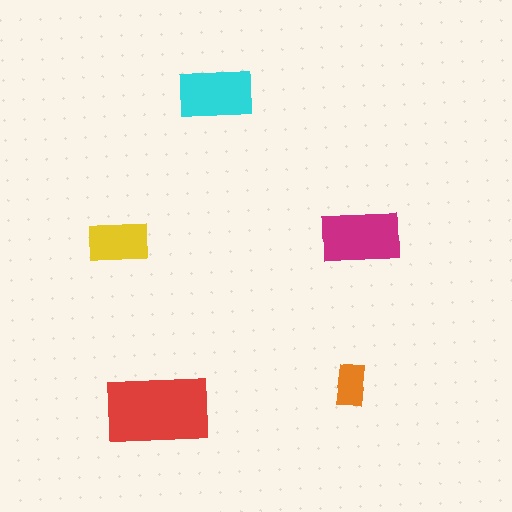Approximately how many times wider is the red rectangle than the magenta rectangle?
About 1.5 times wider.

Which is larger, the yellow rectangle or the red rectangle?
The red one.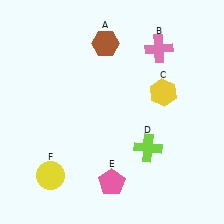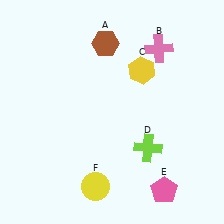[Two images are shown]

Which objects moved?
The objects that moved are: the yellow hexagon (C), the pink pentagon (E), the yellow circle (F).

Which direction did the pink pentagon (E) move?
The pink pentagon (E) moved right.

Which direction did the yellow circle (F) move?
The yellow circle (F) moved right.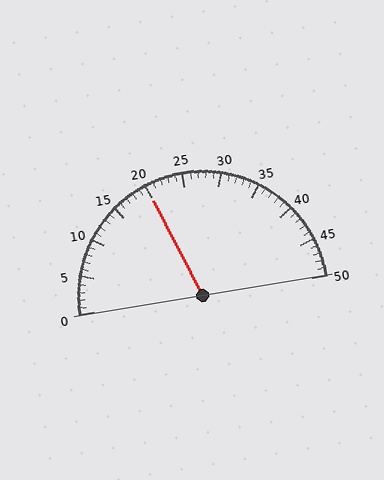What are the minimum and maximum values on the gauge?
The gauge ranges from 0 to 50.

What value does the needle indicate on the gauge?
The needle indicates approximately 20.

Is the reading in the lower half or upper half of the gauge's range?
The reading is in the lower half of the range (0 to 50).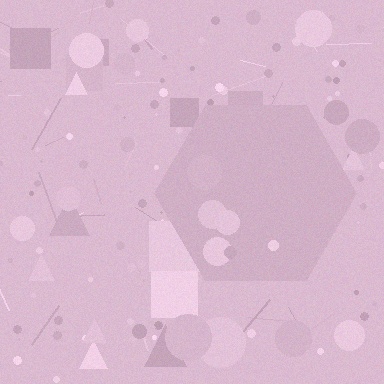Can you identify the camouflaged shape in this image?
The camouflaged shape is a hexagon.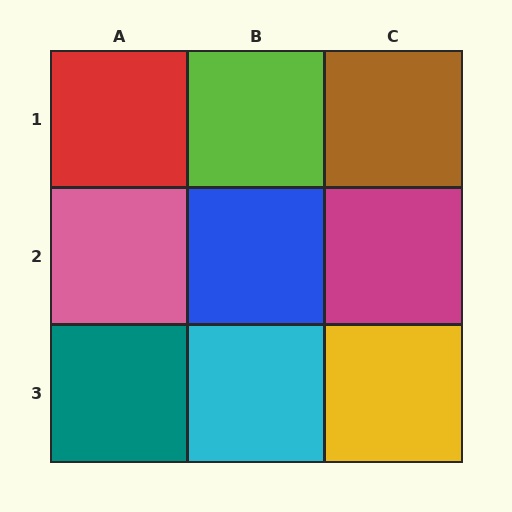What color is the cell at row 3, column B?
Cyan.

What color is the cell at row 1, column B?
Lime.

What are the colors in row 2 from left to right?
Pink, blue, magenta.